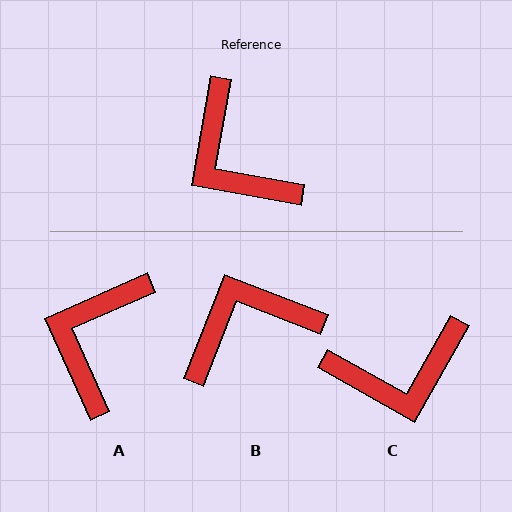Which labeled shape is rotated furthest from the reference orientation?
B, about 101 degrees away.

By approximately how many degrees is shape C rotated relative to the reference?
Approximately 71 degrees counter-clockwise.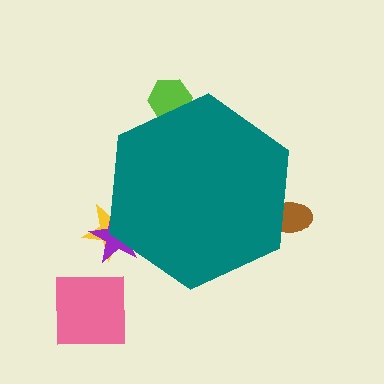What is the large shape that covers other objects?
A teal hexagon.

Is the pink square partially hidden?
No, the pink square is fully visible.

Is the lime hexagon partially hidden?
Yes, the lime hexagon is partially hidden behind the teal hexagon.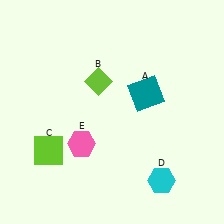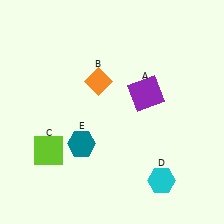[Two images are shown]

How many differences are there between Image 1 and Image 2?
There are 3 differences between the two images.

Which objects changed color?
A changed from teal to purple. B changed from lime to orange. E changed from pink to teal.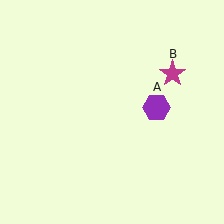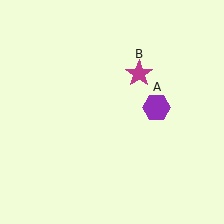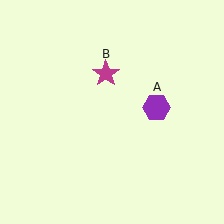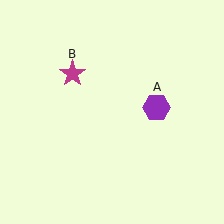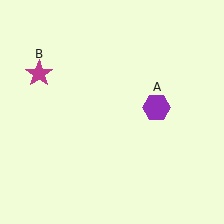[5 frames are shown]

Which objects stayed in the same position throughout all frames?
Purple hexagon (object A) remained stationary.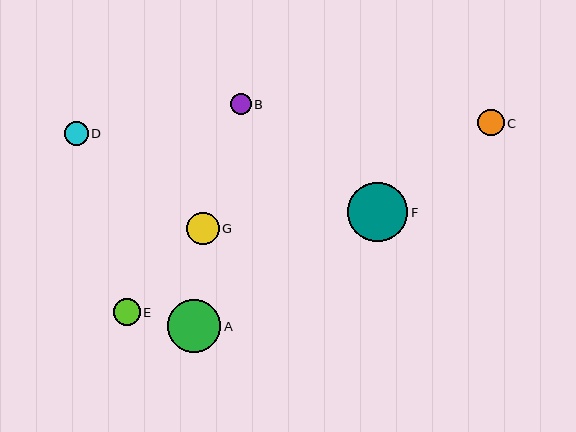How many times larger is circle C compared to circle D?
Circle C is approximately 1.1 times the size of circle D.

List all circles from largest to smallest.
From largest to smallest: F, A, G, E, C, D, B.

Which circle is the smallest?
Circle B is the smallest with a size of approximately 21 pixels.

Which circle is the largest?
Circle F is the largest with a size of approximately 60 pixels.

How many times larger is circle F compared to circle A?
Circle F is approximately 1.1 times the size of circle A.